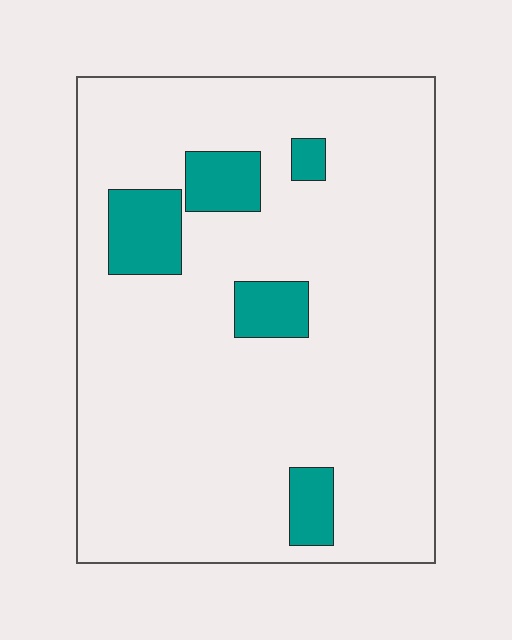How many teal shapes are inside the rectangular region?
5.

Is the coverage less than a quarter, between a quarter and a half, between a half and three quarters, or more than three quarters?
Less than a quarter.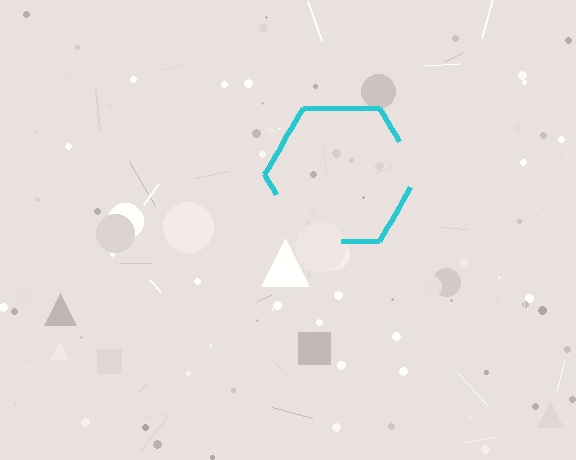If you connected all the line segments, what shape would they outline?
They would outline a hexagon.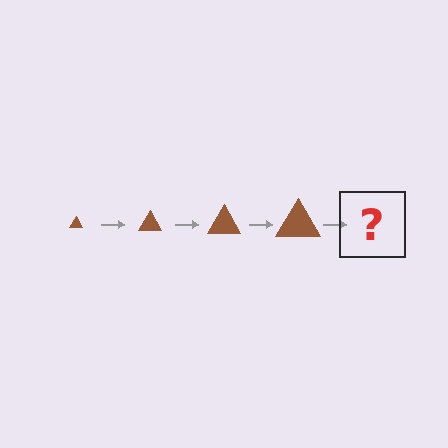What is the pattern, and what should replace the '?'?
The pattern is that the triangle gets progressively larger each step. The '?' should be a brown triangle, larger than the previous one.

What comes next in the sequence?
The next element should be a brown triangle, larger than the previous one.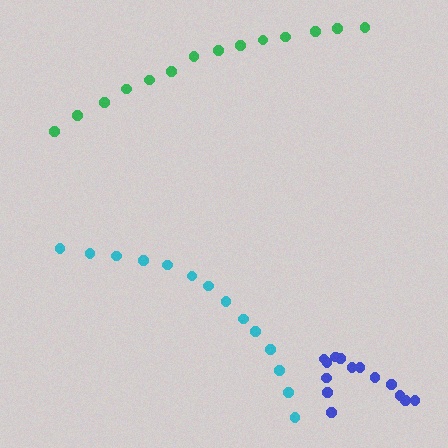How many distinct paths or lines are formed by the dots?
There are 3 distinct paths.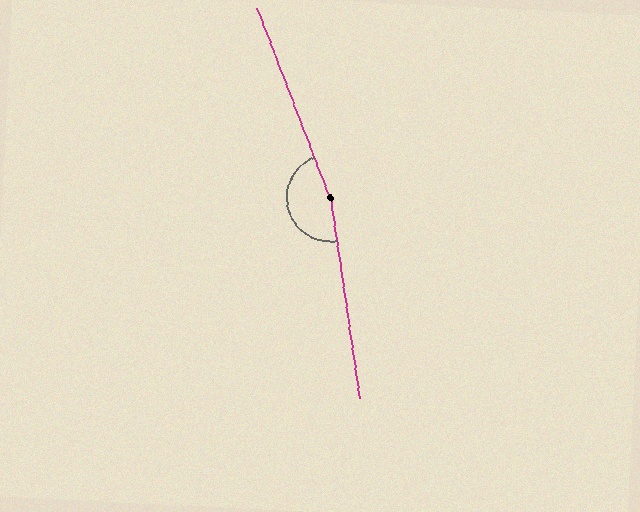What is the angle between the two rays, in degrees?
Approximately 167 degrees.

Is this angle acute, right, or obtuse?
It is obtuse.